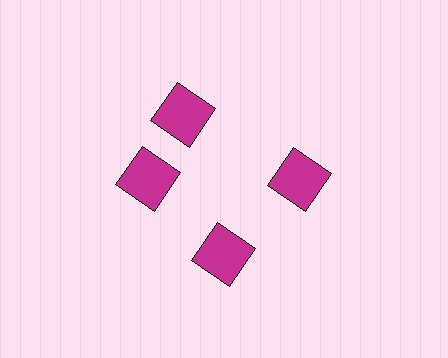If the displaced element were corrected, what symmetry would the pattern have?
It would have 4-fold rotational symmetry — the pattern would map onto itself every 90 degrees.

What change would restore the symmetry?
The symmetry would be restored by rotating it back into even spacing with its neighbors so that all 4 squares sit at equal angles and equal distance from the center.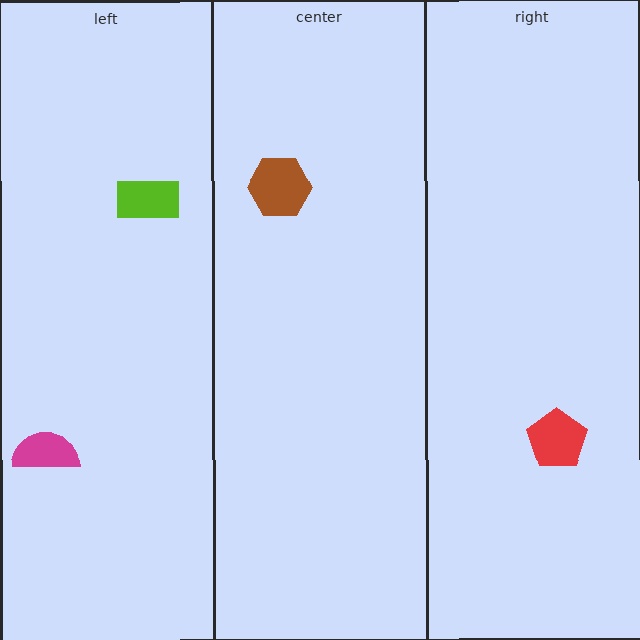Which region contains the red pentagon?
The right region.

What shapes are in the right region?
The red pentagon.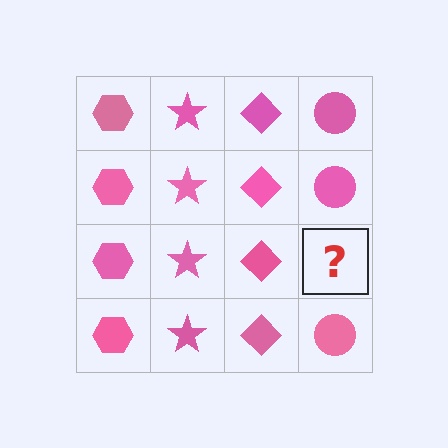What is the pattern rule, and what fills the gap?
The rule is that each column has a consistent shape. The gap should be filled with a pink circle.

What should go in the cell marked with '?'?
The missing cell should contain a pink circle.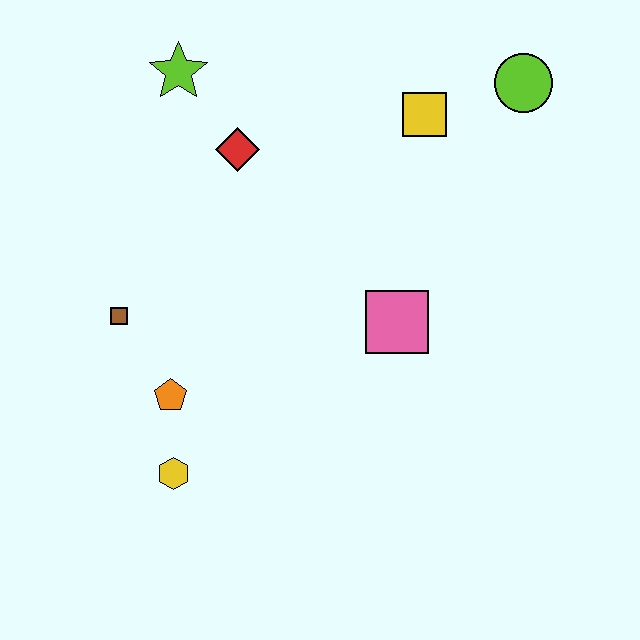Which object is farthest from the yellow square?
The yellow hexagon is farthest from the yellow square.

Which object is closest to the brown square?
The orange pentagon is closest to the brown square.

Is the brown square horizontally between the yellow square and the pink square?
No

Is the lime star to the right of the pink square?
No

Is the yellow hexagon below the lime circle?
Yes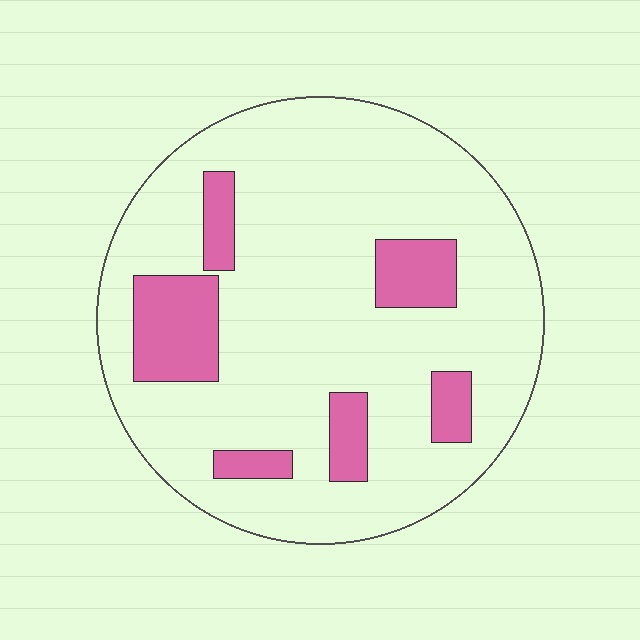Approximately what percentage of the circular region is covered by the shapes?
Approximately 15%.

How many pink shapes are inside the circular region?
6.